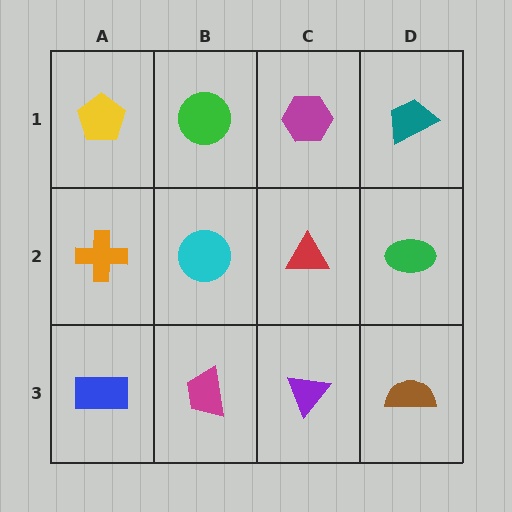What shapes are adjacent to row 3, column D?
A green ellipse (row 2, column D), a purple triangle (row 3, column C).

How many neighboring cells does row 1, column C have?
3.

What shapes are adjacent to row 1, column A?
An orange cross (row 2, column A), a green circle (row 1, column B).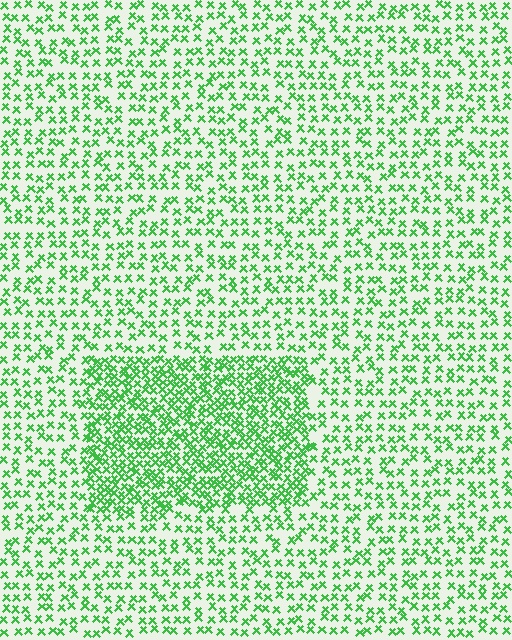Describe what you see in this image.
The image contains small green elements arranged at two different densities. A rectangle-shaped region is visible where the elements are more densely packed than the surrounding area.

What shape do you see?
I see a rectangle.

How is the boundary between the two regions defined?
The boundary is defined by a change in element density (approximately 2.1x ratio). All elements are the same color, size, and shape.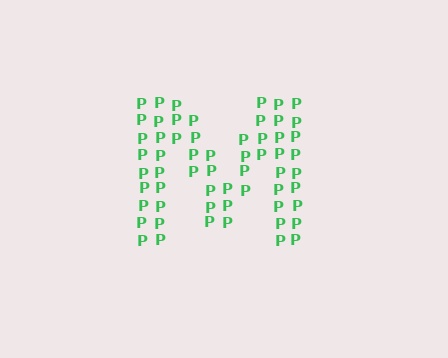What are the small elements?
The small elements are letter P's.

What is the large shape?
The large shape is the letter M.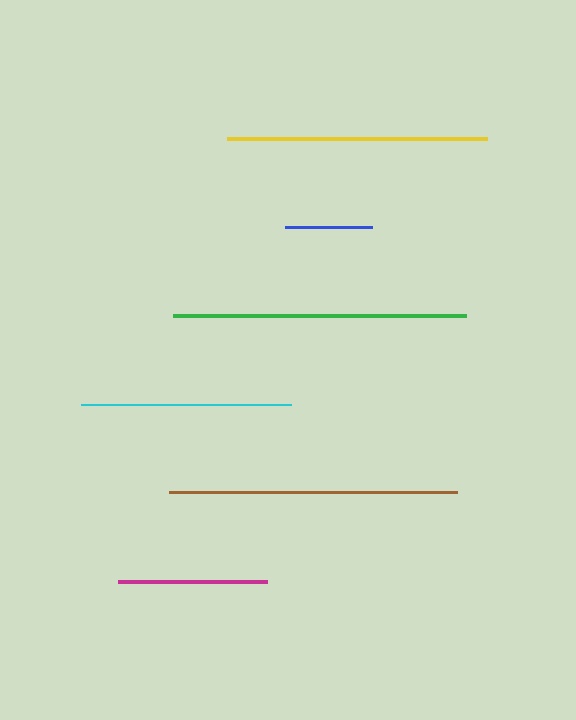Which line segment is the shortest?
The blue line is the shortest at approximately 87 pixels.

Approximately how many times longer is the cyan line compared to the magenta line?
The cyan line is approximately 1.4 times the length of the magenta line.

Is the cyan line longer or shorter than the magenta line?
The cyan line is longer than the magenta line.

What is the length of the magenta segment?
The magenta segment is approximately 149 pixels long.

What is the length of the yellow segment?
The yellow segment is approximately 260 pixels long.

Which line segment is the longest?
The green line is the longest at approximately 293 pixels.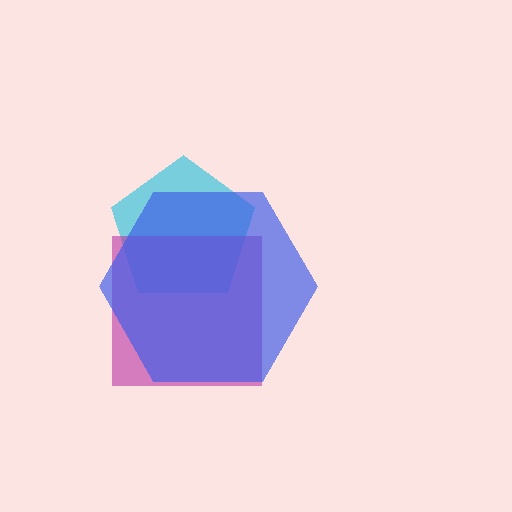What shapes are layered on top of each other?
The layered shapes are: a cyan pentagon, a magenta square, a blue hexagon.